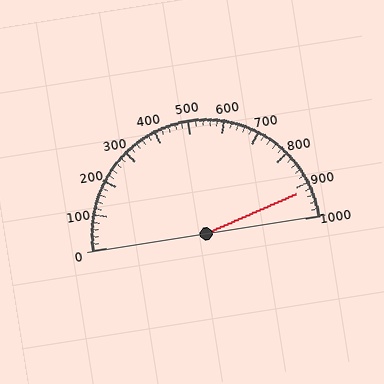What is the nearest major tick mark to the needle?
The nearest major tick mark is 900.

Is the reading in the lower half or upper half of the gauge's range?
The reading is in the upper half of the range (0 to 1000).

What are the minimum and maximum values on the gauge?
The gauge ranges from 0 to 1000.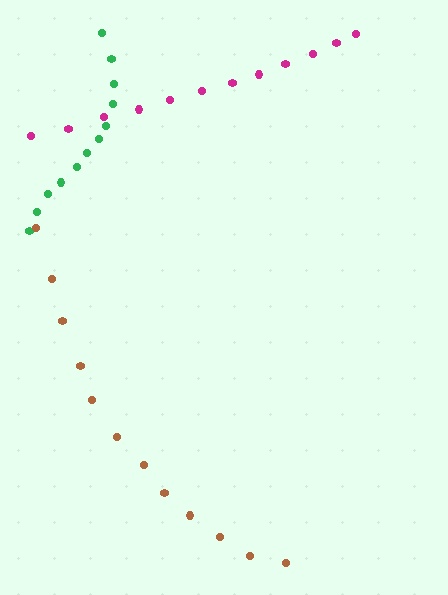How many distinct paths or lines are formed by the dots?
There are 3 distinct paths.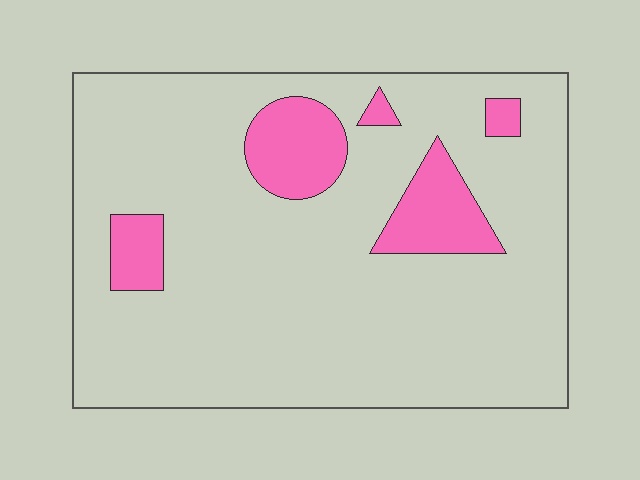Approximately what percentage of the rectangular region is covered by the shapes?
Approximately 15%.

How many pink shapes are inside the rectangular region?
5.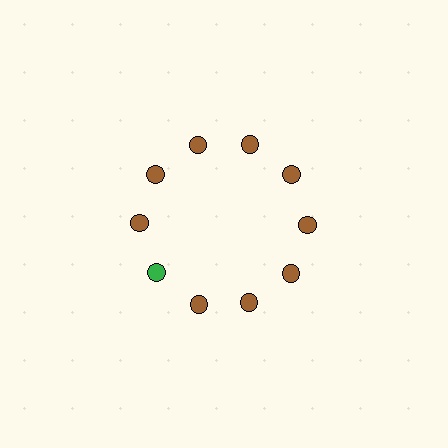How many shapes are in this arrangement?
There are 10 shapes arranged in a ring pattern.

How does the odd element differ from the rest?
It has a different color: green instead of brown.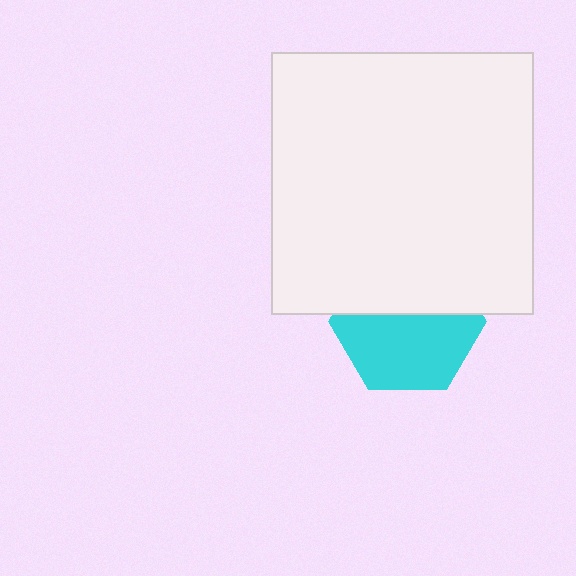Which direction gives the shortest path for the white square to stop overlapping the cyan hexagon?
Moving up gives the shortest separation.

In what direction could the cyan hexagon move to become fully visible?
The cyan hexagon could move down. That would shift it out from behind the white square entirely.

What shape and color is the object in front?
The object in front is a white square.